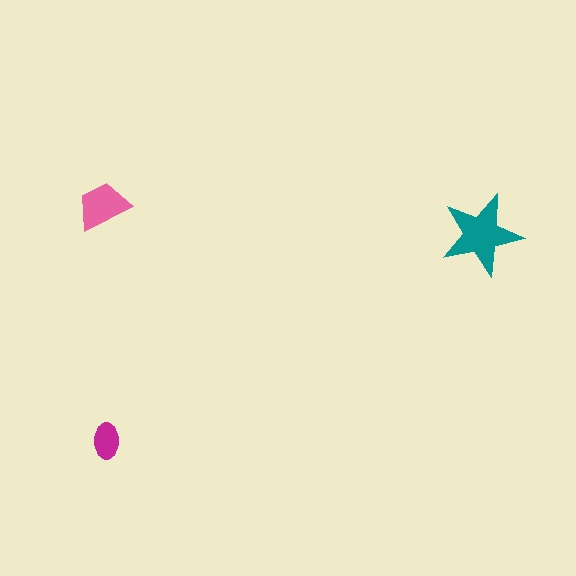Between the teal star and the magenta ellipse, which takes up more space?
The teal star.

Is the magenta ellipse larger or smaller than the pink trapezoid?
Smaller.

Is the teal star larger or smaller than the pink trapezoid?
Larger.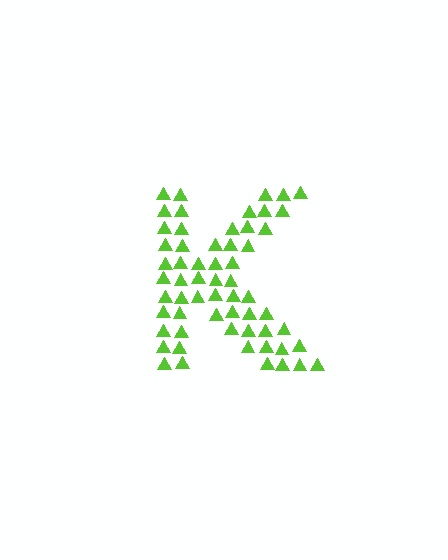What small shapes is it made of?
It is made of small triangles.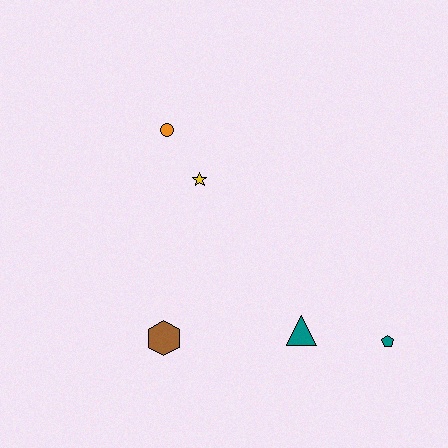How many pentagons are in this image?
There is 1 pentagon.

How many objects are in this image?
There are 5 objects.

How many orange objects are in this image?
There is 1 orange object.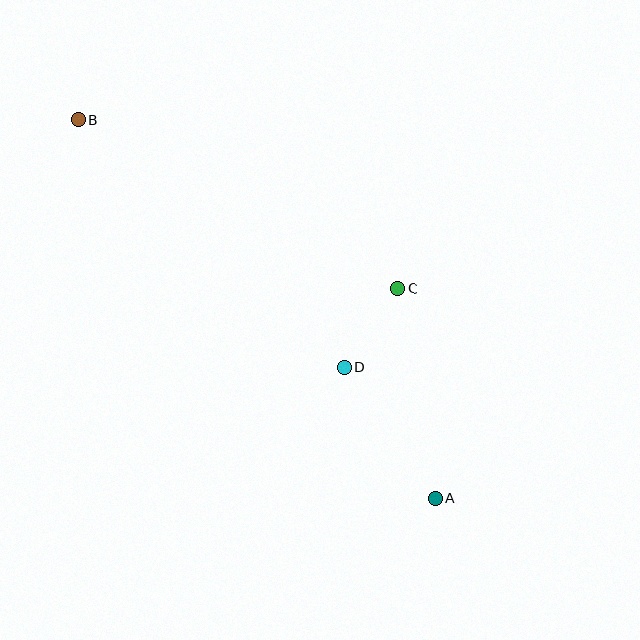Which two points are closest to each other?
Points C and D are closest to each other.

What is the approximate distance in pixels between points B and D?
The distance between B and D is approximately 363 pixels.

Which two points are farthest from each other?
Points A and B are farthest from each other.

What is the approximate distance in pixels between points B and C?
The distance between B and C is approximately 362 pixels.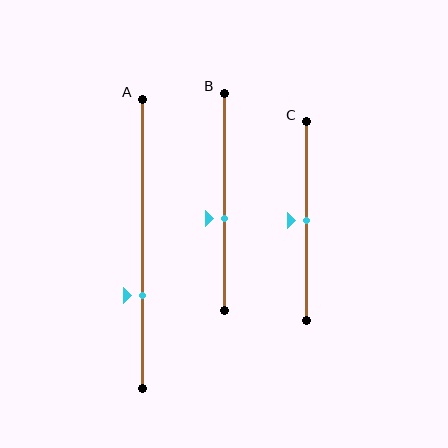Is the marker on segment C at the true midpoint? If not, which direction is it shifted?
Yes, the marker on segment C is at the true midpoint.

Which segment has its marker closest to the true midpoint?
Segment C has its marker closest to the true midpoint.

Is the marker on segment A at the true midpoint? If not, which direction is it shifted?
No, the marker on segment A is shifted downward by about 18% of the segment length.